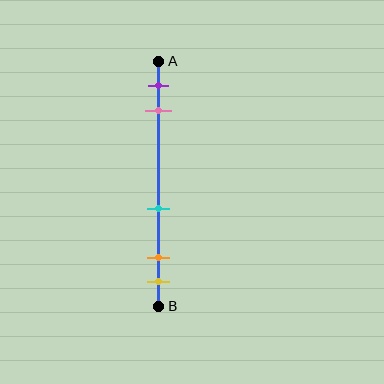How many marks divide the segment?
There are 5 marks dividing the segment.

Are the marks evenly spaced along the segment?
No, the marks are not evenly spaced.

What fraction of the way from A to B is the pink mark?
The pink mark is approximately 20% (0.2) of the way from A to B.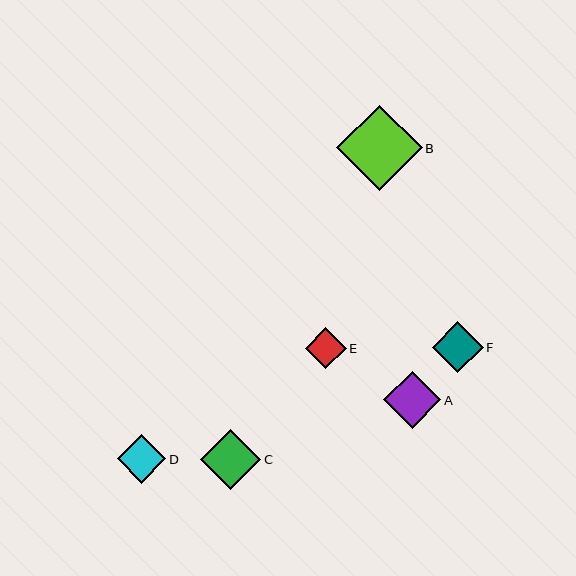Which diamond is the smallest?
Diamond E is the smallest with a size of approximately 41 pixels.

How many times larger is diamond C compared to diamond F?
Diamond C is approximately 1.2 times the size of diamond F.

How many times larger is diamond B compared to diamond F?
Diamond B is approximately 1.7 times the size of diamond F.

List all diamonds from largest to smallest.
From largest to smallest: B, C, A, F, D, E.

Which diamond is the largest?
Diamond B is the largest with a size of approximately 86 pixels.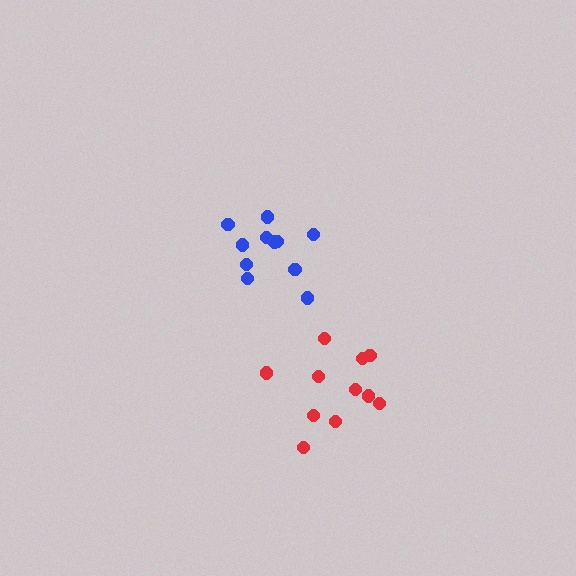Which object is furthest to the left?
The blue cluster is leftmost.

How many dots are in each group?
Group 1: 11 dots, Group 2: 11 dots (22 total).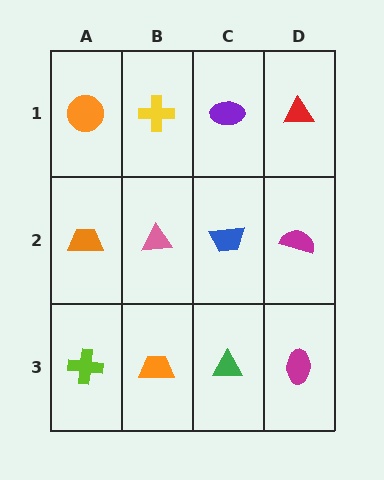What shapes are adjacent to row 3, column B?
A pink triangle (row 2, column B), a lime cross (row 3, column A), a green triangle (row 3, column C).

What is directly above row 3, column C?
A blue trapezoid.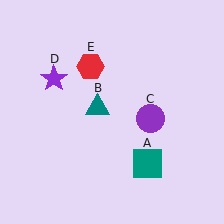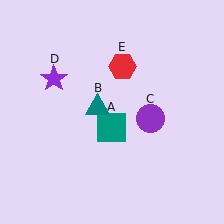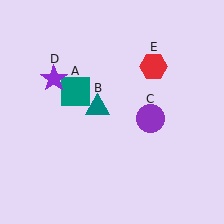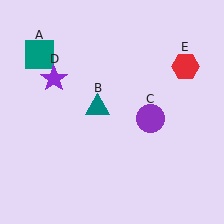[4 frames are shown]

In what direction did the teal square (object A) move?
The teal square (object A) moved up and to the left.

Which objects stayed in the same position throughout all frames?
Teal triangle (object B) and purple circle (object C) and purple star (object D) remained stationary.